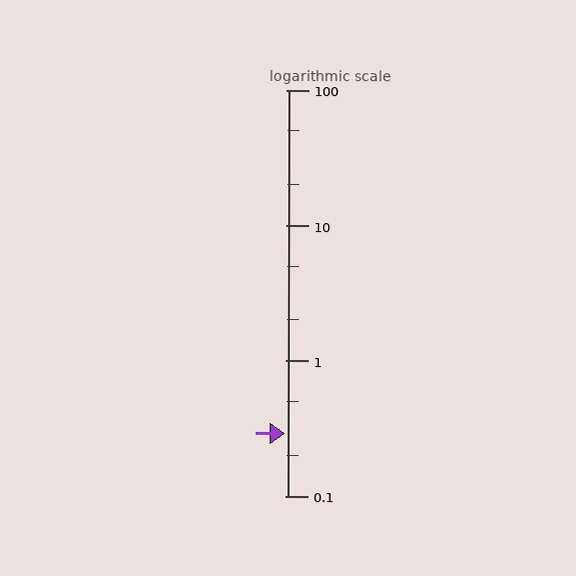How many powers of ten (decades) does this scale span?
The scale spans 3 decades, from 0.1 to 100.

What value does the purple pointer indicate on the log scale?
The pointer indicates approximately 0.29.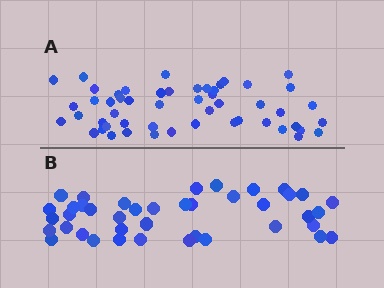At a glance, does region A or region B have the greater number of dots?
Region A (the top region) has more dots.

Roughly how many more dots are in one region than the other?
Region A has roughly 12 or so more dots than region B.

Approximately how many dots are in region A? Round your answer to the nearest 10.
About 50 dots. (The exact count is 52, which rounds to 50.)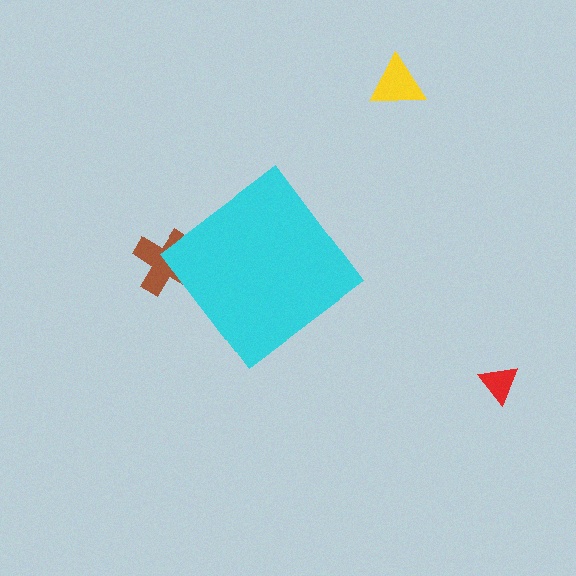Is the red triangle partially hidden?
No, the red triangle is fully visible.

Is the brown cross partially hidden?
Yes, the brown cross is partially hidden behind the cyan diamond.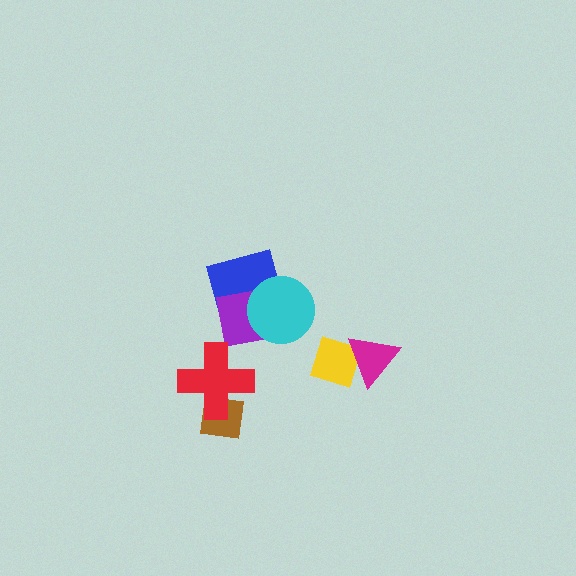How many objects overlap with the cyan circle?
2 objects overlap with the cyan circle.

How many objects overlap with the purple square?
2 objects overlap with the purple square.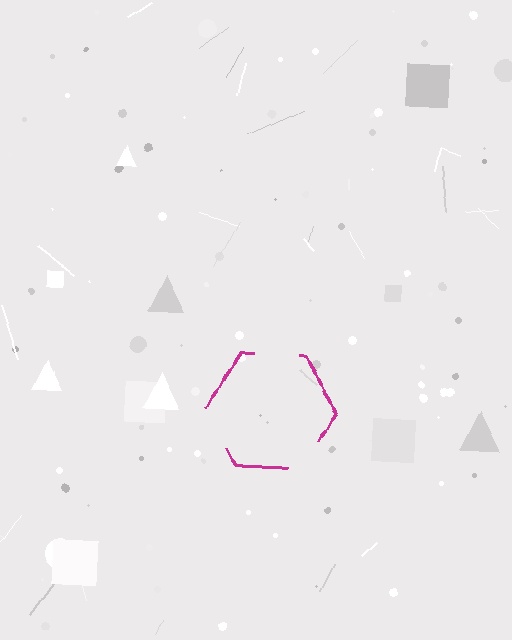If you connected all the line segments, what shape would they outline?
They would outline a hexagon.